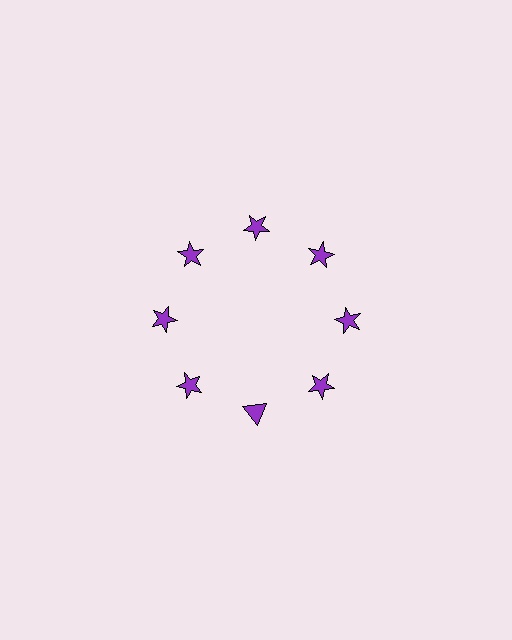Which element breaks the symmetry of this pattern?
The purple triangle at roughly the 6 o'clock position breaks the symmetry. All other shapes are purple stars.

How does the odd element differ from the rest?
It has a different shape: triangle instead of star.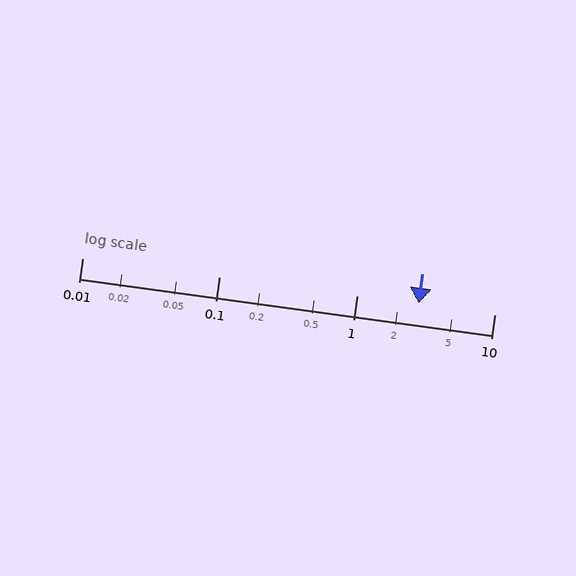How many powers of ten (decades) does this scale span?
The scale spans 3 decades, from 0.01 to 10.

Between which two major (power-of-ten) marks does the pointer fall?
The pointer is between 1 and 10.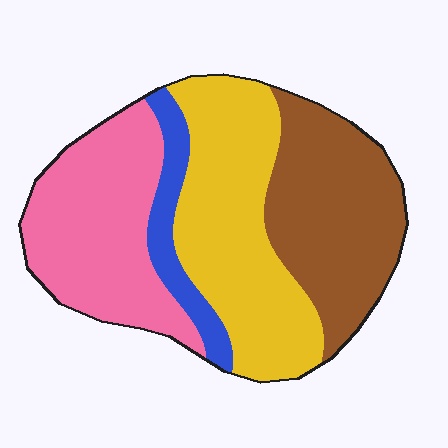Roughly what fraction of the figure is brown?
Brown takes up about one quarter (1/4) of the figure.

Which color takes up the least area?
Blue, at roughly 10%.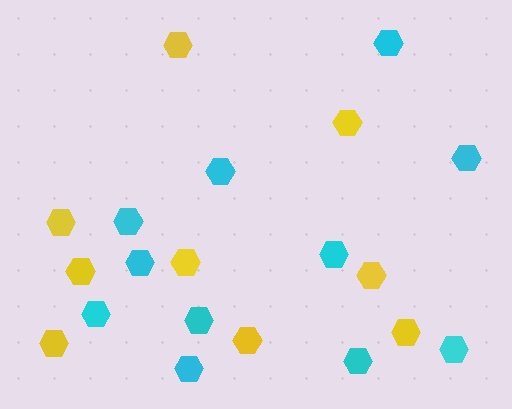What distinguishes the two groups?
There are 2 groups: one group of yellow hexagons (9) and one group of cyan hexagons (11).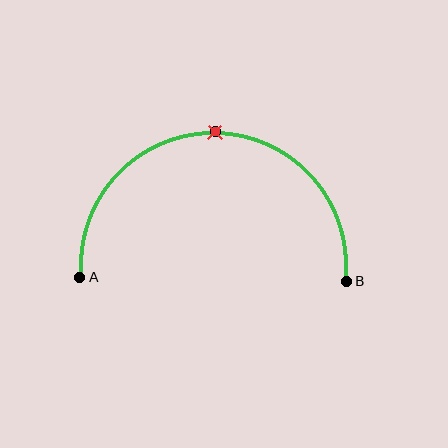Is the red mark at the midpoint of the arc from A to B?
Yes. The red mark lies on the arc at equal arc-length from both A and B — it is the arc midpoint.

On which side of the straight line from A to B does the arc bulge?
The arc bulges above the straight line connecting A and B.